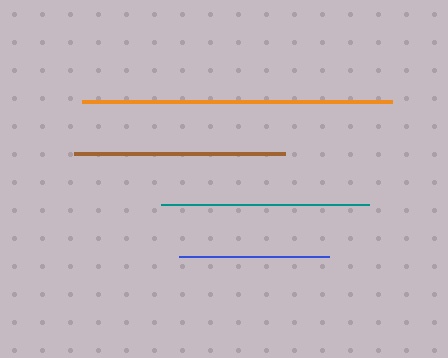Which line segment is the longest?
The orange line is the longest at approximately 310 pixels.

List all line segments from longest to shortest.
From longest to shortest: orange, brown, teal, blue.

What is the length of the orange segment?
The orange segment is approximately 310 pixels long.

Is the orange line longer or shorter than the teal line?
The orange line is longer than the teal line.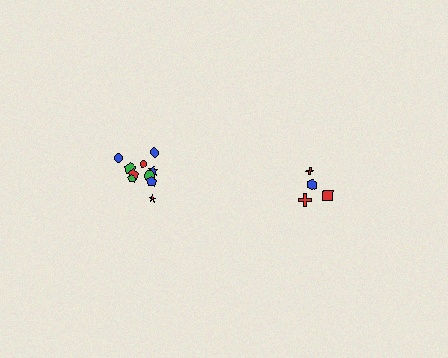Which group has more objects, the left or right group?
The left group.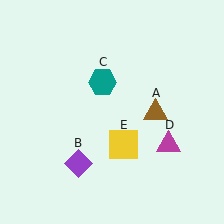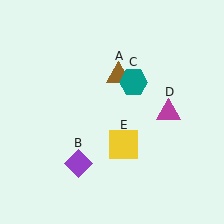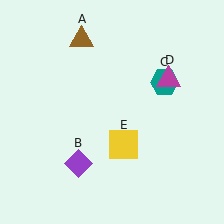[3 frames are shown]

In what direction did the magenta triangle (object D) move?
The magenta triangle (object D) moved up.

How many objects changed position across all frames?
3 objects changed position: brown triangle (object A), teal hexagon (object C), magenta triangle (object D).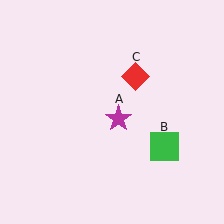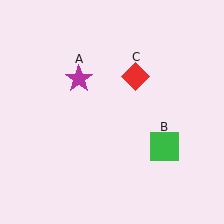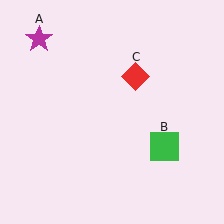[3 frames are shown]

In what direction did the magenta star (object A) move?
The magenta star (object A) moved up and to the left.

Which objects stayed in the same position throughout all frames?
Green square (object B) and red diamond (object C) remained stationary.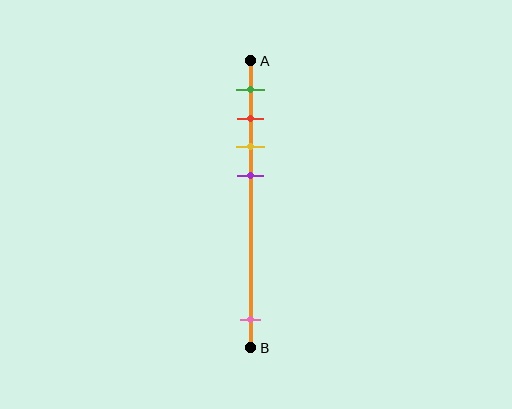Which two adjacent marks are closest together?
The red and yellow marks are the closest adjacent pair.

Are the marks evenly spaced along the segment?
No, the marks are not evenly spaced.